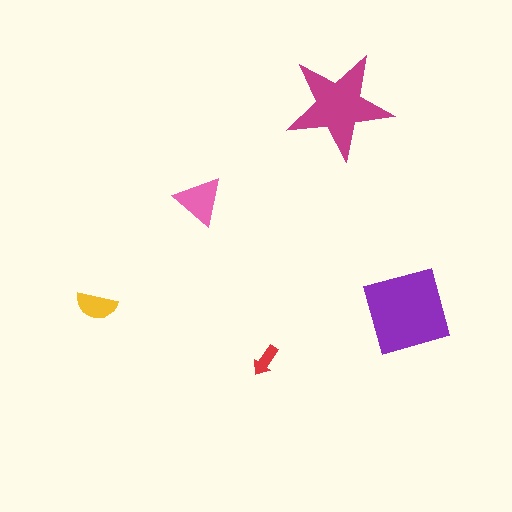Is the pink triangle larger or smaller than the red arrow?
Larger.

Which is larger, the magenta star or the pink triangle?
The magenta star.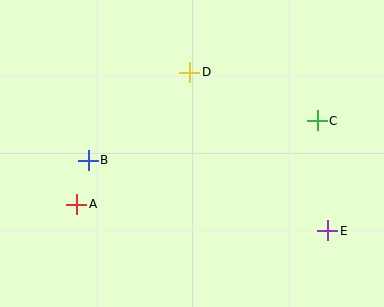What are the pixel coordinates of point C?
Point C is at (317, 121).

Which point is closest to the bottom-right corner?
Point E is closest to the bottom-right corner.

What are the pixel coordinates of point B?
Point B is at (88, 160).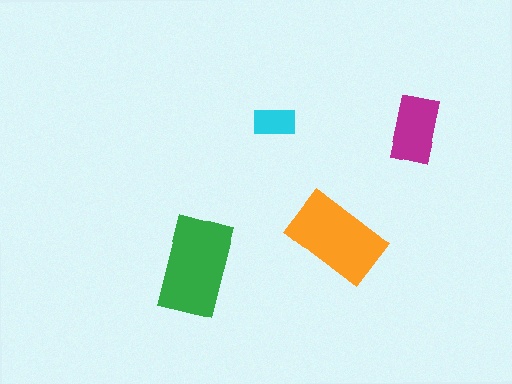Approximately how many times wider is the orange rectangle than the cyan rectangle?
About 2.5 times wider.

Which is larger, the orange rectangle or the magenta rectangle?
The orange one.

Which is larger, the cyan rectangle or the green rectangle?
The green one.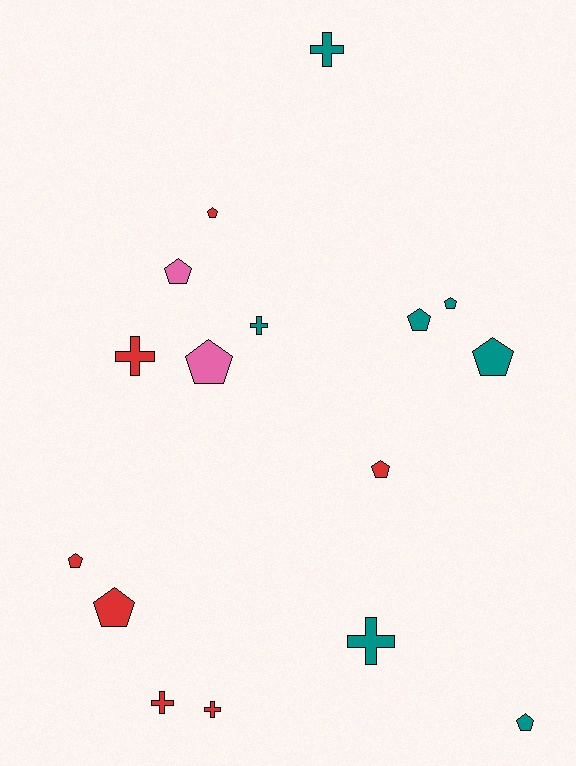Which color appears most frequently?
Red, with 7 objects.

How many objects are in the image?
There are 16 objects.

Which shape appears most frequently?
Pentagon, with 10 objects.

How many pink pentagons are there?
There are 2 pink pentagons.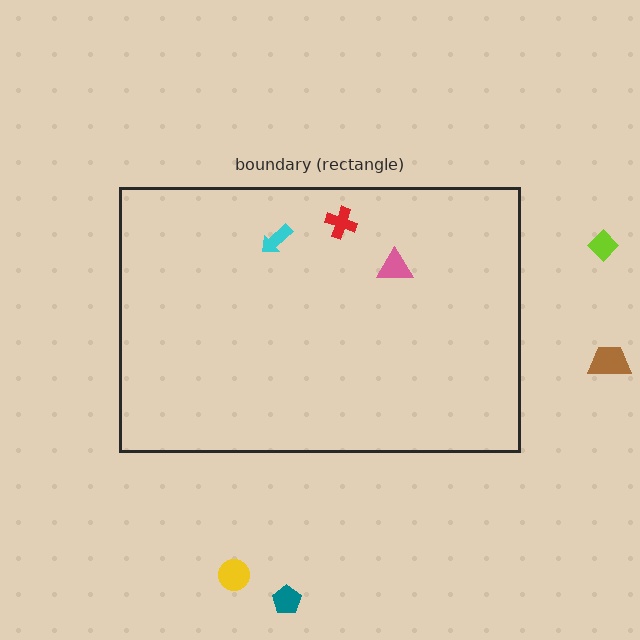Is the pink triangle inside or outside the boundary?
Inside.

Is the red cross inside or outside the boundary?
Inside.